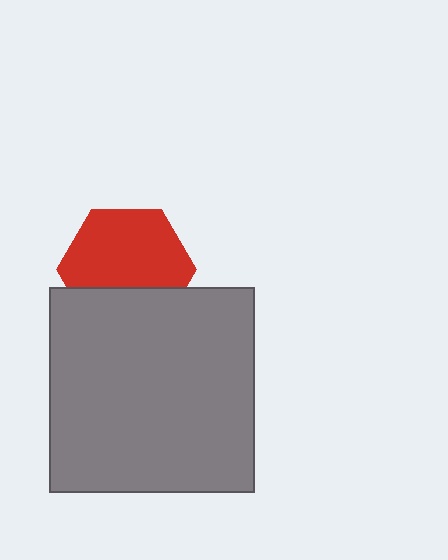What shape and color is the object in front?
The object in front is a gray square.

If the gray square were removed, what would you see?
You would see the complete red hexagon.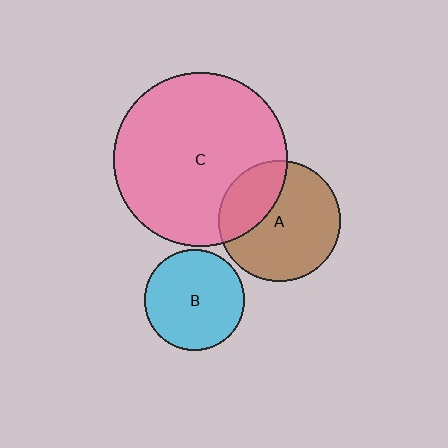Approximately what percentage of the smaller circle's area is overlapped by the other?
Approximately 30%.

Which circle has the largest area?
Circle C (pink).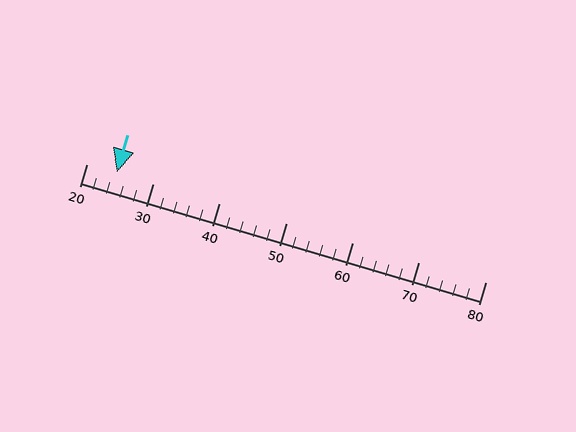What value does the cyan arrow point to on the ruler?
The cyan arrow points to approximately 24.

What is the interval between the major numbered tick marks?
The major tick marks are spaced 10 units apart.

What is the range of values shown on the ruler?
The ruler shows values from 20 to 80.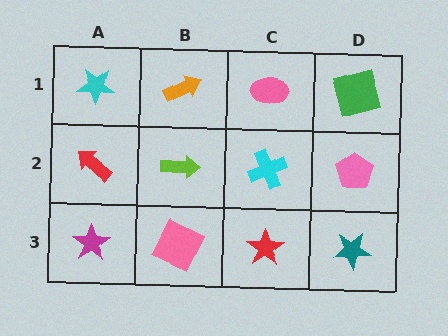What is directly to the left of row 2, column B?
A red arrow.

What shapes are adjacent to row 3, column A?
A red arrow (row 2, column A), a pink square (row 3, column B).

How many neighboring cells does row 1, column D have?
2.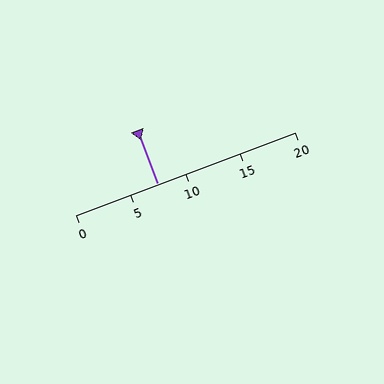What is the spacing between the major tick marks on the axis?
The major ticks are spaced 5 apart.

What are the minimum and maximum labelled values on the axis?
The axis runs from 0 to 20.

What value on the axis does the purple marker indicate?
The marker indicates approximately 7.5.